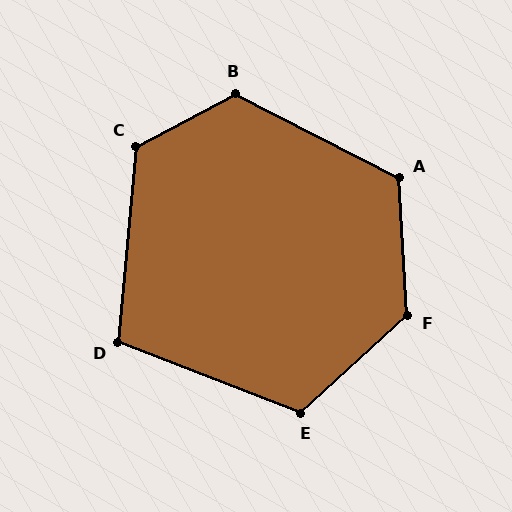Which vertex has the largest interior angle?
F, at approximately 129 degrees.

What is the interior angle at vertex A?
Approximately 121 degrees (obtuse).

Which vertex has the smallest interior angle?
D, at approximately 106 degrees.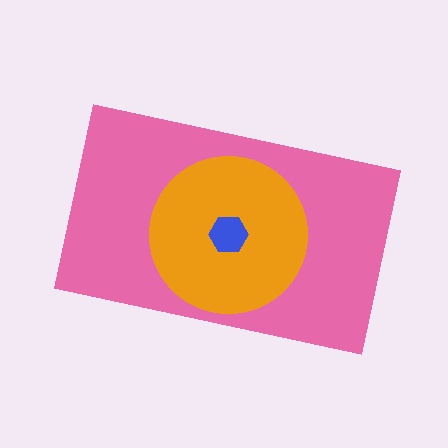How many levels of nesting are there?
3.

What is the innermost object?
The blue hexagon.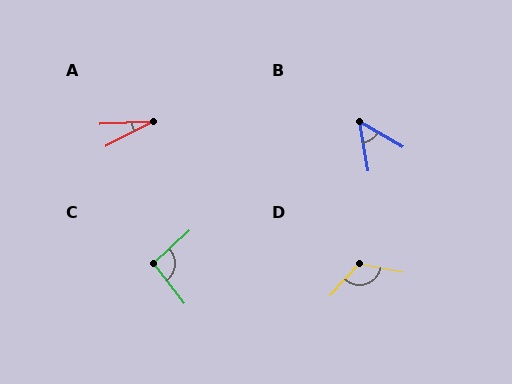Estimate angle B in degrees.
Approximately 50 degrees.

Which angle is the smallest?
A, at approximately 24 degrees.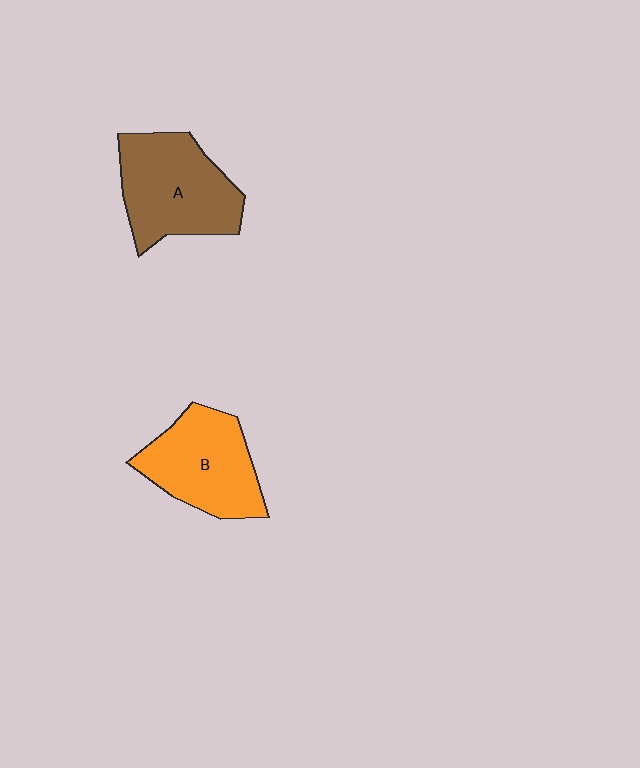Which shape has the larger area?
Shape A (brown).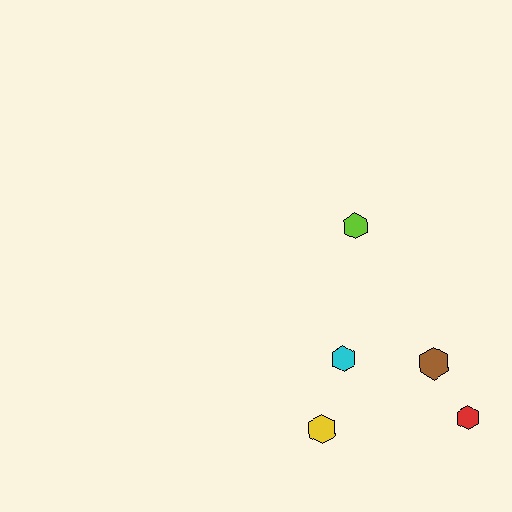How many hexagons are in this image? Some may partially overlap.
There are 5 hexagons.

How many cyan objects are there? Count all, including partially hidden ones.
There is 1 cyan object.